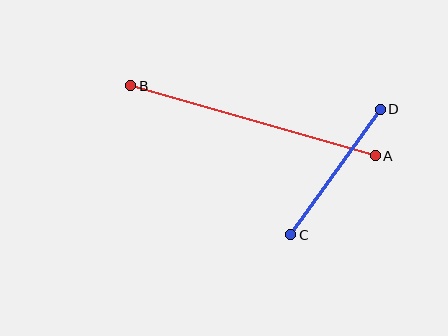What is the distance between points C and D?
The distance is approximately 154 pixels.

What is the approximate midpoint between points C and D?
The midpoint is at approximately (335, 172) pixels.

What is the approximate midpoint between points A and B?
The midpoint is at approximately (253, 121) pixels.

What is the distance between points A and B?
The distance is approximately 254 pixels.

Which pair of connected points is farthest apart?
Points A and B are farthest apart.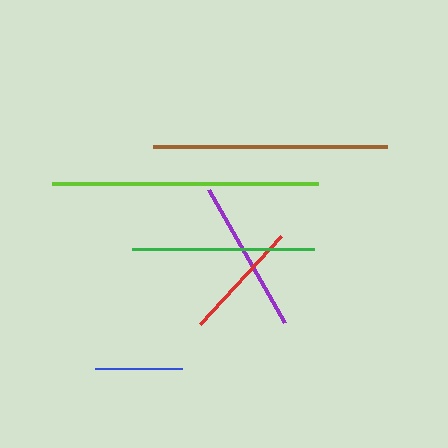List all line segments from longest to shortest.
From longest to shortest: lime, brown, green, purple, red, blue.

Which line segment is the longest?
The lime line is the longest at approximately 267 pixels.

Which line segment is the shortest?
The blue line is the shortest at approximately 86 pixels.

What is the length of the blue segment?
The blue segment is approximately 86 pixels long.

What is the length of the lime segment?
The lime segment is approximately 267 pixels long.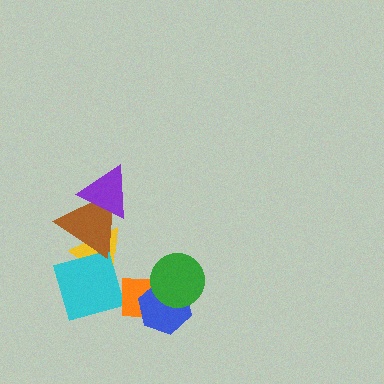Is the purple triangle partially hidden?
No, no other shape covers it.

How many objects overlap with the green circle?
2 objects overlap with the green circle.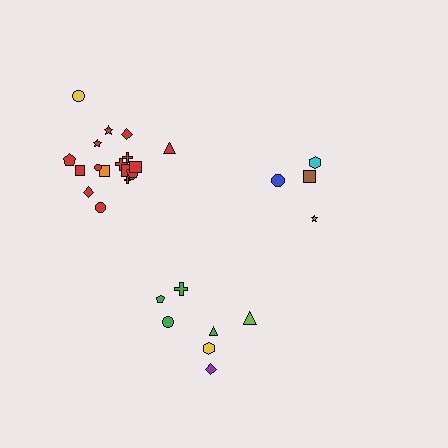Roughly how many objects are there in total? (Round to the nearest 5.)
Roughly 30 objects in total.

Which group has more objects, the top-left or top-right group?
The top-left group.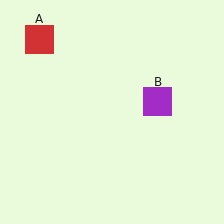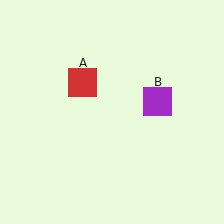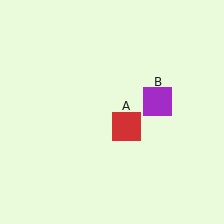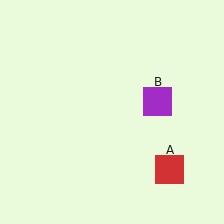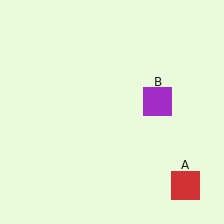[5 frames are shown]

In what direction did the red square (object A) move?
The red square (object A) moved down and to the right.